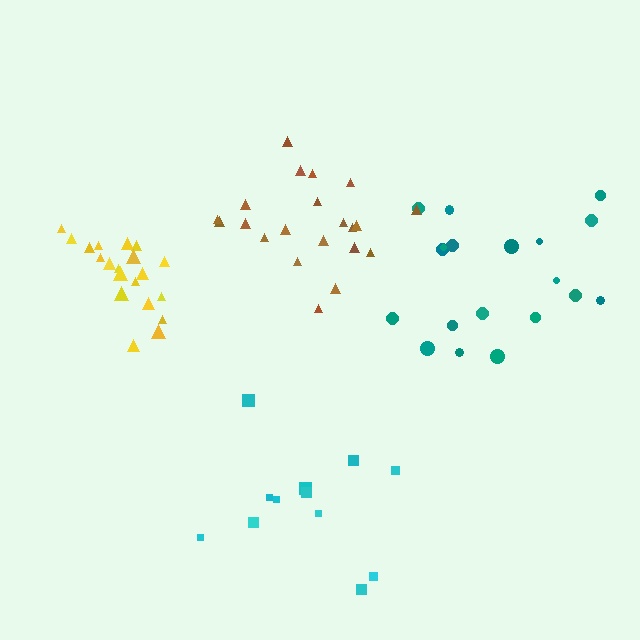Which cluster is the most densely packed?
Yellow.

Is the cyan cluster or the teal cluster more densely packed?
Teal.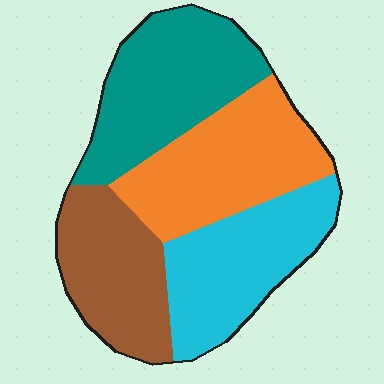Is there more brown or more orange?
Orange.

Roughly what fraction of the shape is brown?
Brown covers 21% of the shape.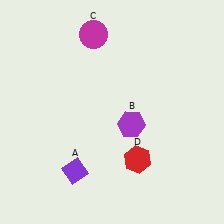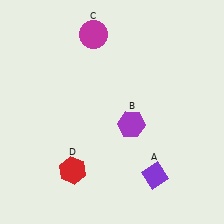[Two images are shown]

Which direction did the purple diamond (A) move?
The purple diamond (A) moved right.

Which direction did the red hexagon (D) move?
The red hexagon (D) moved left.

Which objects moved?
The objects that moved are: the purple diamond (A), the red hexagon (D).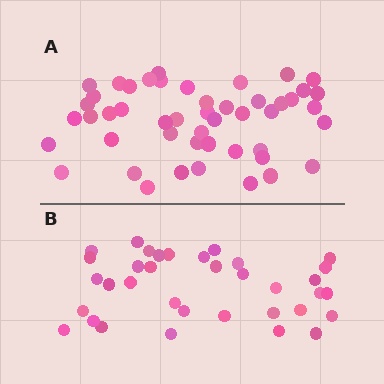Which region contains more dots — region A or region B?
Region A (the top region) has more dots.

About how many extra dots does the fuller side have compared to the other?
Region A has approximately 15 more dots than region B.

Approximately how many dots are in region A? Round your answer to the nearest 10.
About 50 dots. (The exact count is 48, which rounds to 50.)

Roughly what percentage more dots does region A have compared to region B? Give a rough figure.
About 35% more.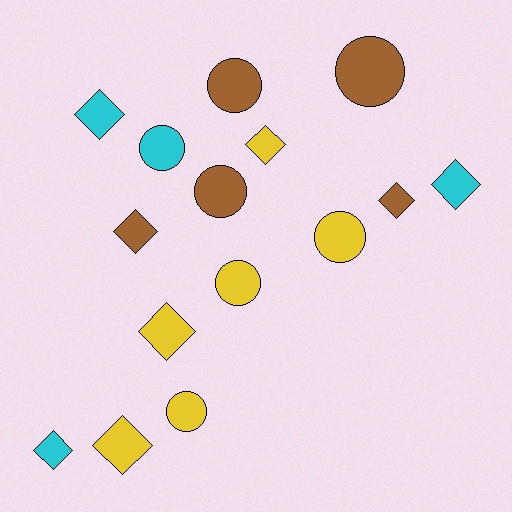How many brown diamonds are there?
There are 2 brown diamonds.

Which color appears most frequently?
Yellow, with 6 objects.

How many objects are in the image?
There are 15 objects.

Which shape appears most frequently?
Diamond, with 8 objects.